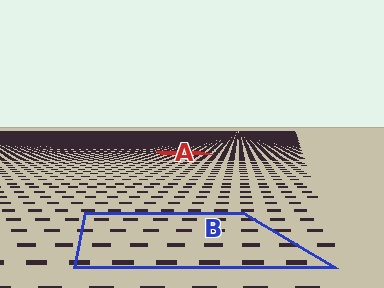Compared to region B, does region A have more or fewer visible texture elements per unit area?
Region A has more texture elements per unit area — they are packed more densely because it is farther away.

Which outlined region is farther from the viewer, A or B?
Region A is farther from the viewer — the texture elements inside it appear smaller and more densely packed.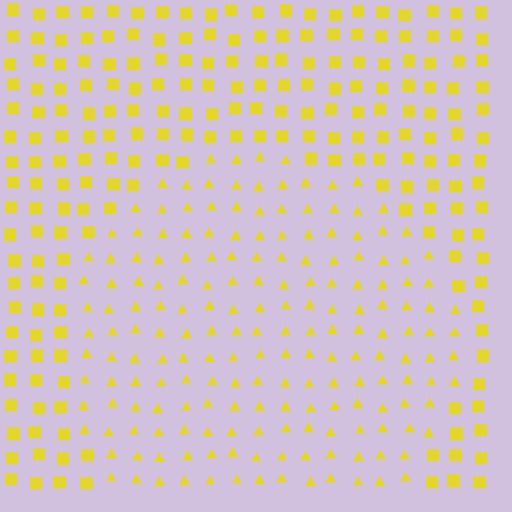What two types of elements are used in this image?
The image uses triangles inside the circle region and squares outside it.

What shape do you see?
I see a circle.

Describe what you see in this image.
The image is filled with small yellow elements arranged in a uniform grid. A circle-shaped region contains triangles, while the surrounding area contains squares. The boundary is defined purely by the change in element shape.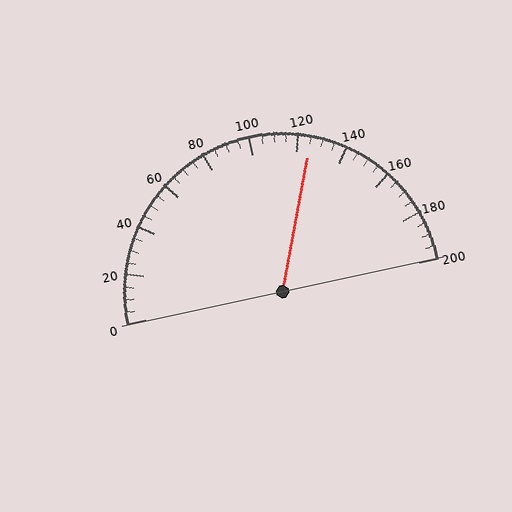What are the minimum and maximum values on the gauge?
The gauge ranges from 0 to 200.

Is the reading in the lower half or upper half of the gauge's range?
The reading is in the upper half of the range (0 to 200).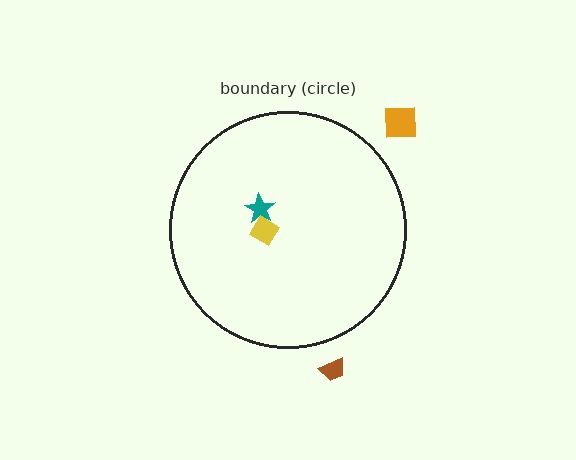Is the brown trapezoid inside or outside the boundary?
Outside.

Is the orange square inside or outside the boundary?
Outside.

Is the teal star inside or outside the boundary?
Inside.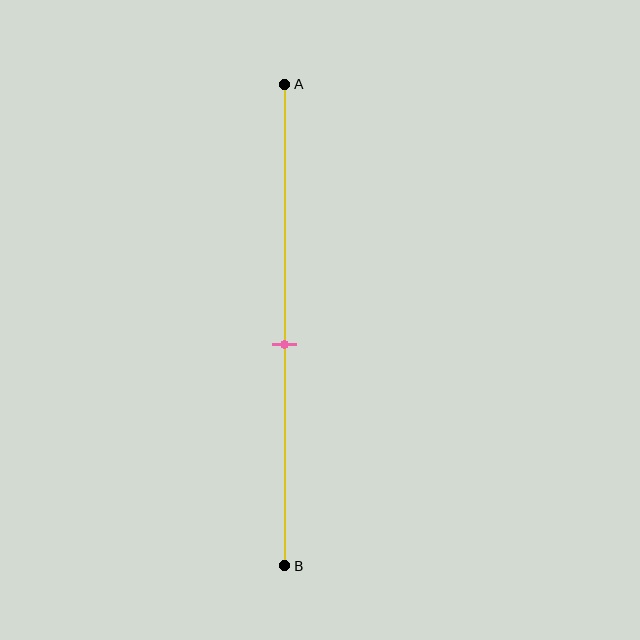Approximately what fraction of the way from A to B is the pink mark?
The pink mark is approximately 55% of the way from A to B.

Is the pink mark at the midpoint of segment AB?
No, the mark is at about 55% from A, not at the 50% midpoint.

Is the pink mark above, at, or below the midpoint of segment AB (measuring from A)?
The pink mark is below the midpoint of segment AB.